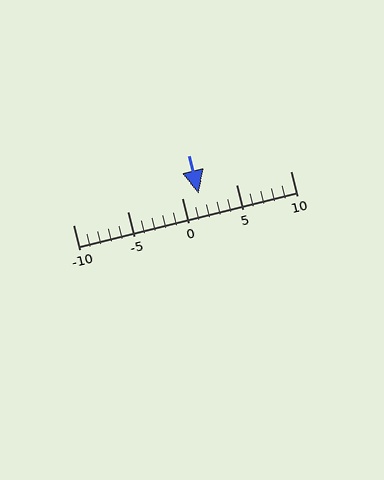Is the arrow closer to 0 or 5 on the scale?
The arrow is closer to 0.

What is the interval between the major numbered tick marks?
The major tick marks are spaced 5 units apart.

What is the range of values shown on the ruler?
The ruler shows values from -10 to 10.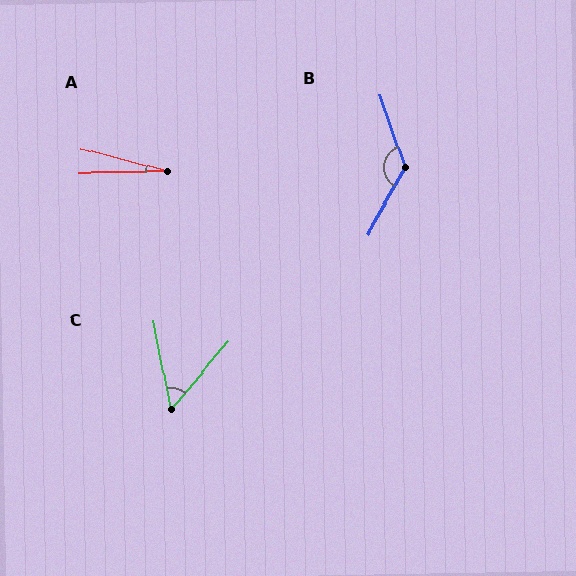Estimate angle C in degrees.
Approximately 51 degrees.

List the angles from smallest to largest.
A (16°), C (51°), B (132°).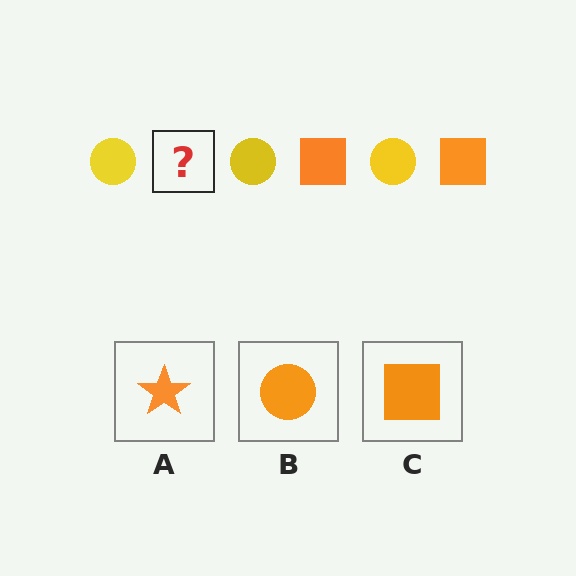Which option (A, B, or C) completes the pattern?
C.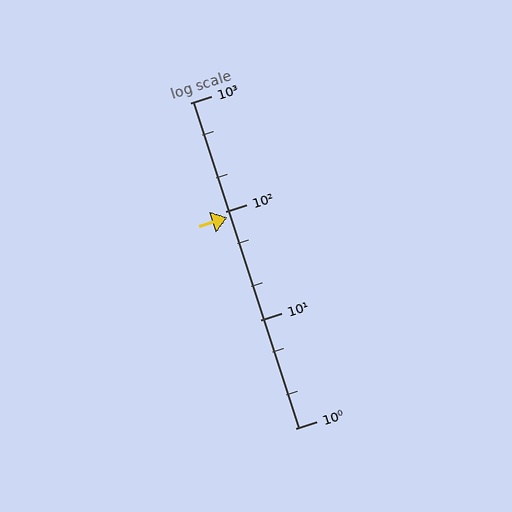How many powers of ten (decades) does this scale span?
The scale spans 3 decades, from 1 to 1000.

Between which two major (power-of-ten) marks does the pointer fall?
The pointer is between 10 and 100.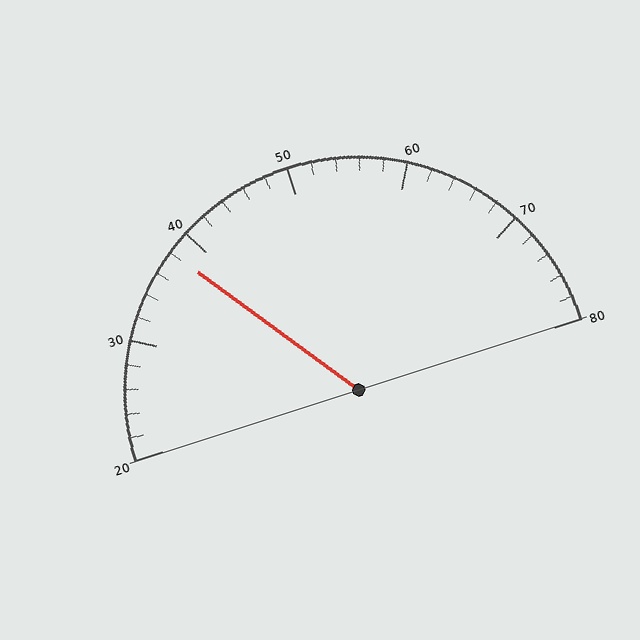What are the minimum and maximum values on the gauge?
The gauge ranges from 20 to 80.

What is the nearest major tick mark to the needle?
The nearest major tick mark is 40.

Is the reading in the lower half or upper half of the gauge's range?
The reading is in the lower half of the range (20 to 80).